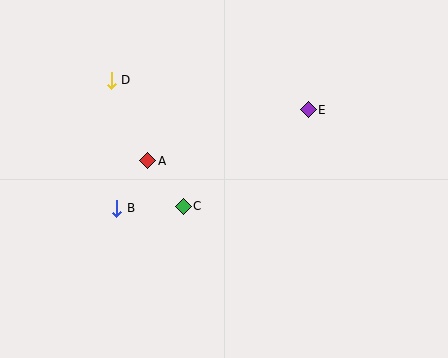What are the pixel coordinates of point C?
Point C is at (183, 206).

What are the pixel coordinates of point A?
Point A is at (148, 161).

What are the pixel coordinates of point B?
Point B is at (117, 208).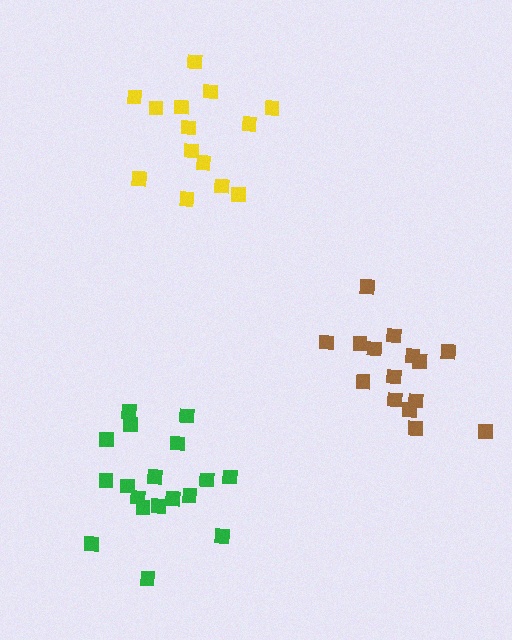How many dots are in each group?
Group 1: 18 dots, Group 2: 15 dots, Group 3: 14 dots (47 total).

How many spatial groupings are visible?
There are 3 spatial groupings.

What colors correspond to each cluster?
The clusters are colored: green, brown, yellow.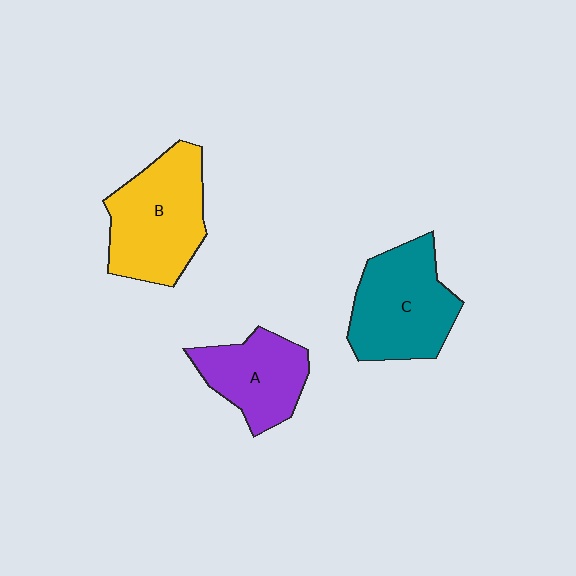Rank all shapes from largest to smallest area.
From largest to smallest: B (yellow), C (teal), A (purple).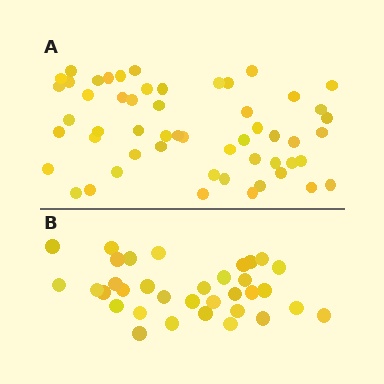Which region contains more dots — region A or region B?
Region A (the top region) has more dots.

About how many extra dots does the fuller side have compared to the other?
Region A has approximately 20 more dots than region B.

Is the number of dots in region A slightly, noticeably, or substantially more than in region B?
Region A has substantially more. The ratio is roughly 1.6 to 1.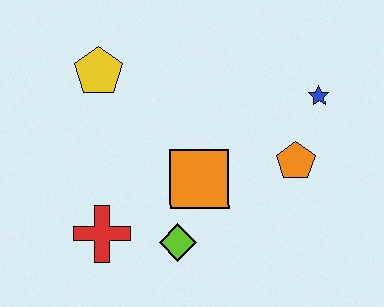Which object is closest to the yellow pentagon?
The orange square is closest to the yellow pentagon.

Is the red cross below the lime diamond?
No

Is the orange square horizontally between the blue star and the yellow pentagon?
Yes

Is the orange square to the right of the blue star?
No